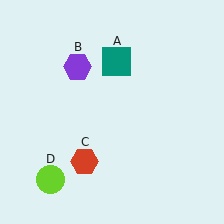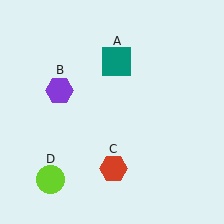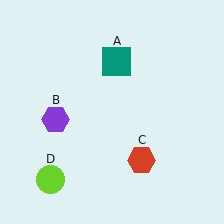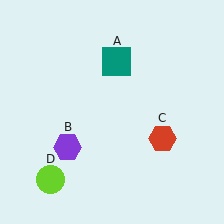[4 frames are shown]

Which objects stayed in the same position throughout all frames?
Teal square (object A) and lime circle (object D) remained stationary.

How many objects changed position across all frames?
2 objects changed position: purple hexagon (object B), red hexagon (object C).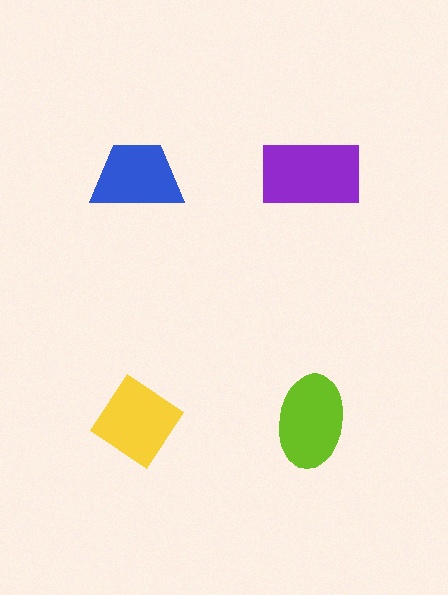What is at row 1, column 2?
A purple rectangle.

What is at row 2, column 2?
A lime ellipse.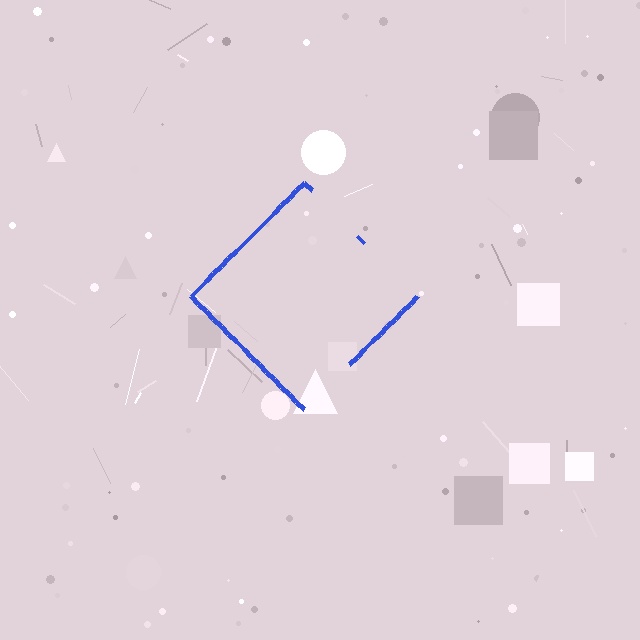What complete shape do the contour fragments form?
The contour fragments form a diamond.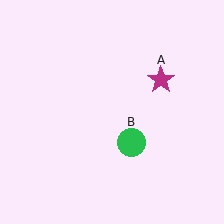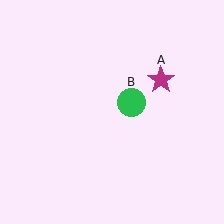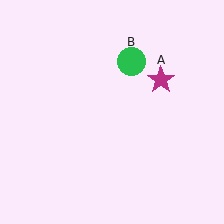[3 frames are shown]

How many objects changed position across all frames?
1 object changed position: green circle (object B).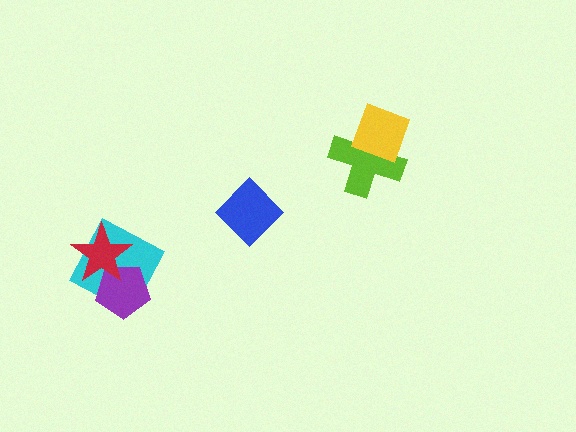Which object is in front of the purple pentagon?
The red star is in front of the purple pentagon.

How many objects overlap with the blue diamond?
0 objects overlap with the blue diamond.